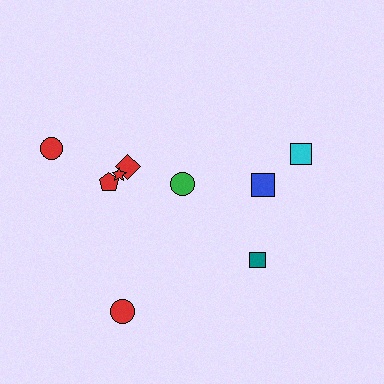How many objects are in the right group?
There are 3 objects.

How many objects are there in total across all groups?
There are 9 objects.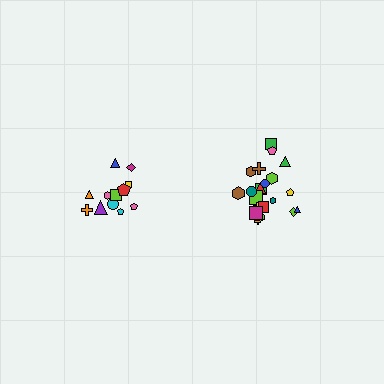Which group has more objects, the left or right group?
The right group.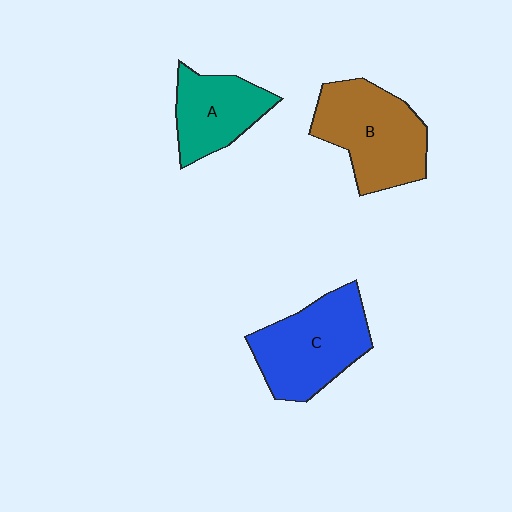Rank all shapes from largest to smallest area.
From largest to smallest: B (brown), C (blue), A (teal).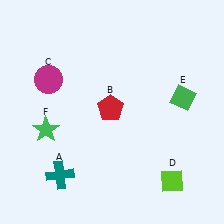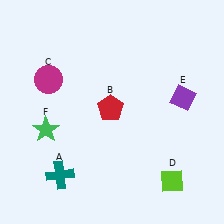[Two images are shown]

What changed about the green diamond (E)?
In Image 1, E is green. In Image 2, it changed to purple.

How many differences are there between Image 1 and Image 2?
There is 1 difference between the two images.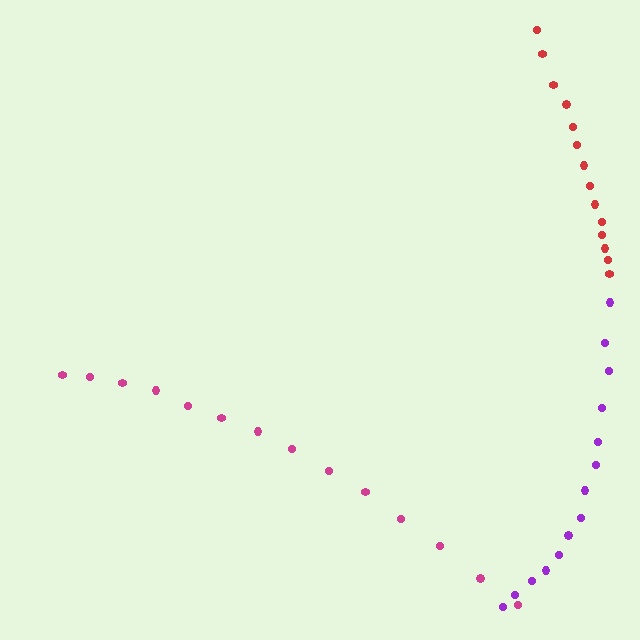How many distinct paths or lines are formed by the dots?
There are 3 distinct paths.